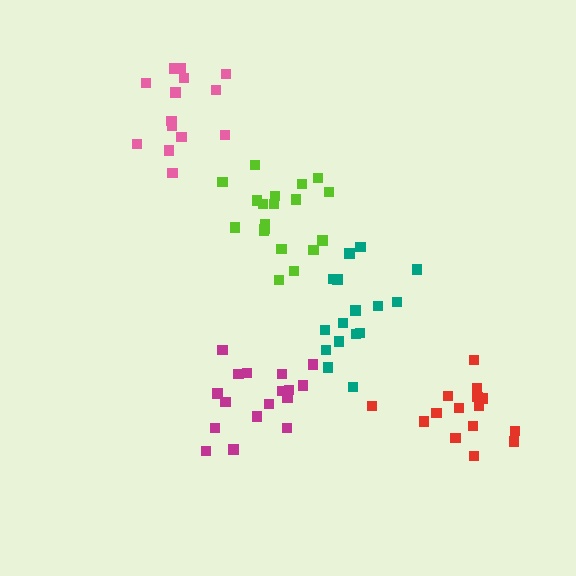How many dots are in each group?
Group 1: 19 dots, Group 2: 15 dots, Group 3: 16 dots, Group 4: 17 dots, Group 5: 14 dots (81 total).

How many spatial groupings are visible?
There are 5 spatial groupings.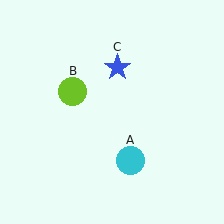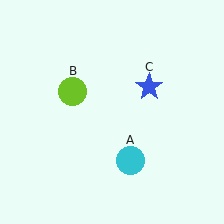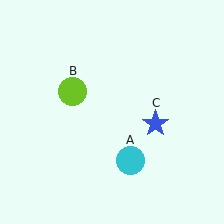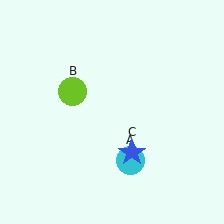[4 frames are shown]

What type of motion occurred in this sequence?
The blue star (object C) rotated clockwise around the center of the scene.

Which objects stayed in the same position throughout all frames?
Cyan circle (object A) and lime circle (object B) remained stationary.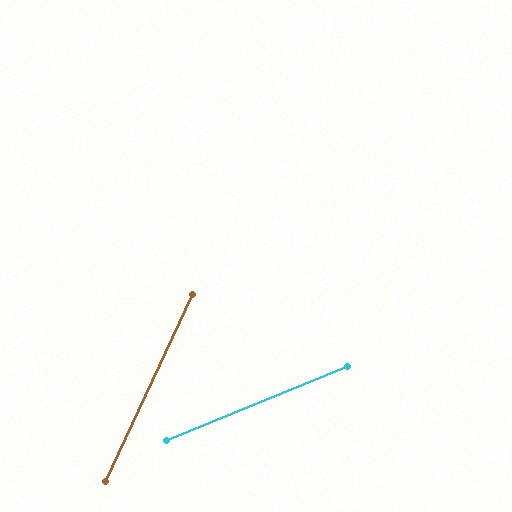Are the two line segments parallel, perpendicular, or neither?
Neither parallel nor perpendicular — they differ by about 43°.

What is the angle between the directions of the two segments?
Approximately 43 degrees.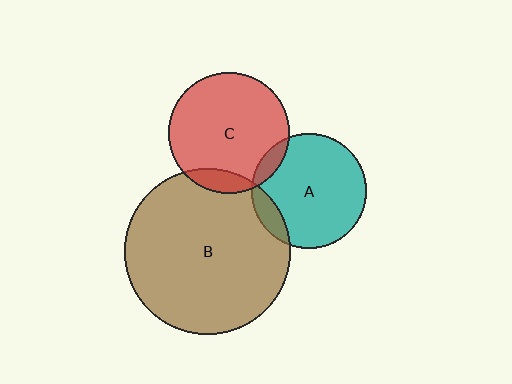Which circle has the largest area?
Circle B (brown).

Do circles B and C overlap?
Yes.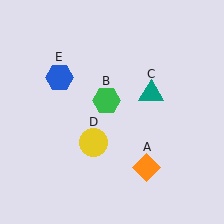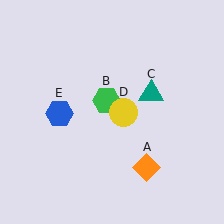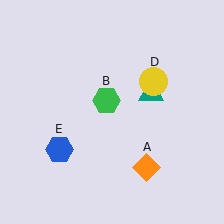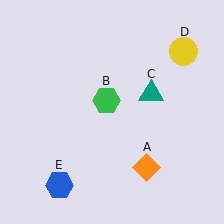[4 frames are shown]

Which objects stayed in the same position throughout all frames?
Orange diamond (object A) and green hexagon (object B) and teal triangle (object C) remained stationary.